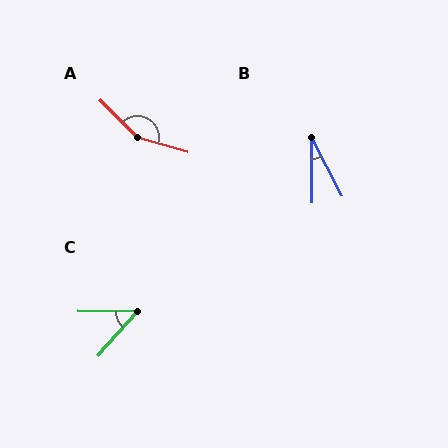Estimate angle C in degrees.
Approximately 49 degrees.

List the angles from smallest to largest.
B (27°), C (49°), A (152°).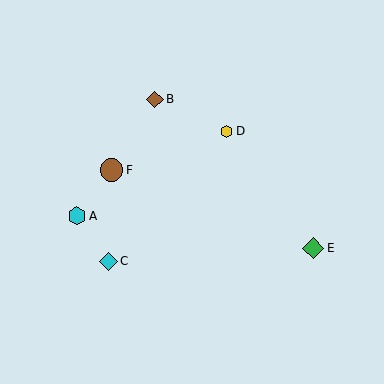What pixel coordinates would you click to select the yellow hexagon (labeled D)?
Click at (227, 131) to select the yellow hexagon D.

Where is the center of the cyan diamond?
The center of the cyan diamond is at (108, 261).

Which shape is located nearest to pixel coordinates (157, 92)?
The brown diamond (labeled B) at (155, 99) is nearest to that location.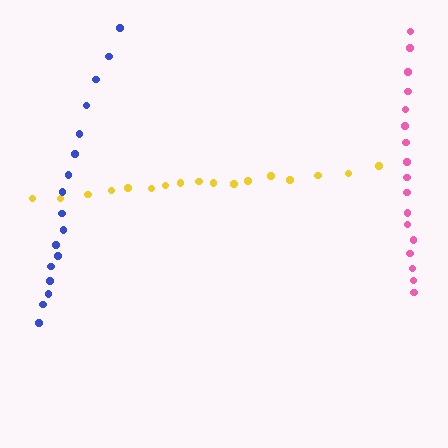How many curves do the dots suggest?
There are 3 distinct paths.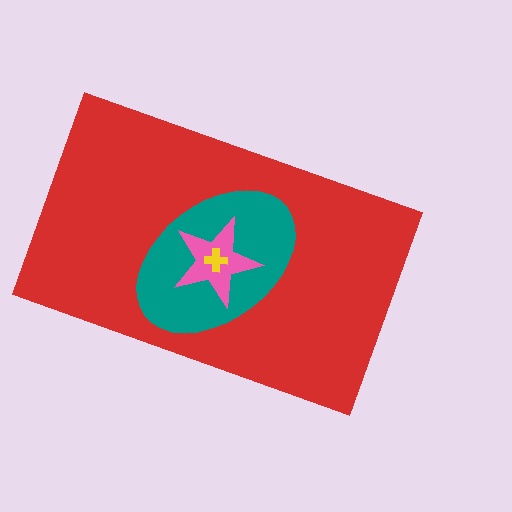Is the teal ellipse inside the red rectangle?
Yes.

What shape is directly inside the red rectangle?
The teal ellipse.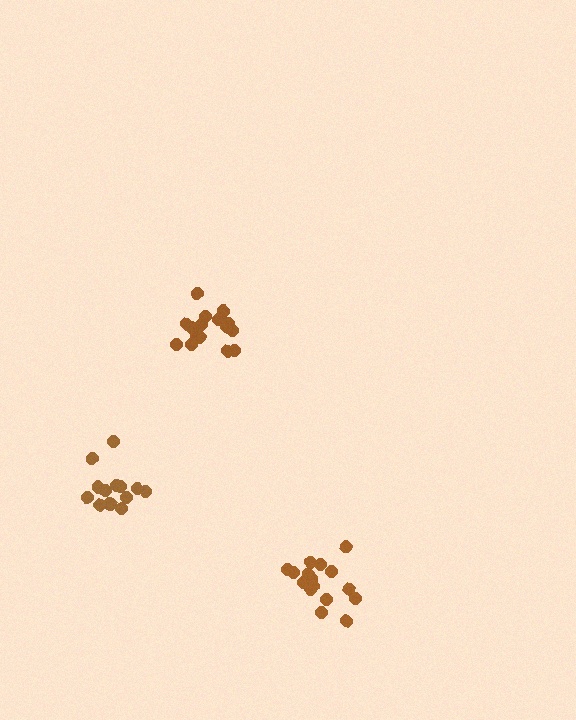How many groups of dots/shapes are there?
There are 3 groups.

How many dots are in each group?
Group 1: 18 dots, Group 2: 16 dots, Group 3: 15 dots (49 total).